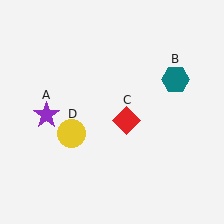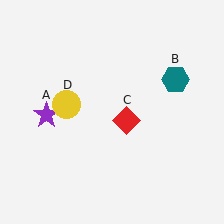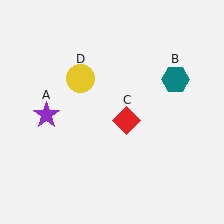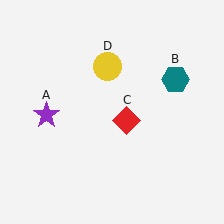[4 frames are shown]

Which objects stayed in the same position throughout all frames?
Purple star (object A) and teal hexagon (object B) and red diamond (object C) remained stationary.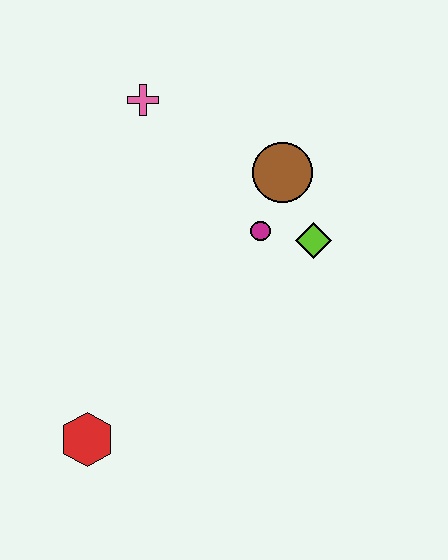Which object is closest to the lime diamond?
The magenta circle is closest to the lime diamond.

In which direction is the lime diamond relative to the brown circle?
The lime diamond is below the brown circle.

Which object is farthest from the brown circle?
The red hexagon is farthest from the brown circle.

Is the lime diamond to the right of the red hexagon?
Yes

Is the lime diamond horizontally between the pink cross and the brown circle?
No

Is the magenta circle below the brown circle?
Yes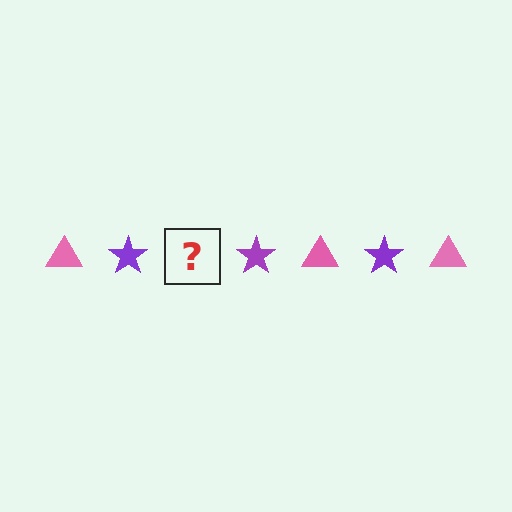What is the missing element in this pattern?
The missing element is a pink triangle.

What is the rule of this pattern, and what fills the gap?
The rule is that the pattern alternates between pink triangle and purple star. The gap should be filled with a pink triangle.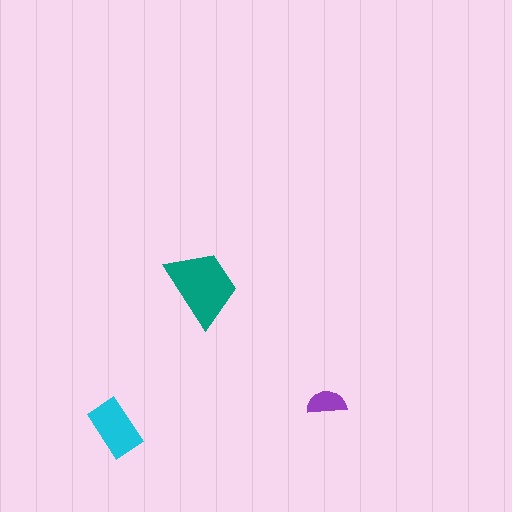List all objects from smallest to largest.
The purple semicircle, the cyan rectangle, the teal trapezoid.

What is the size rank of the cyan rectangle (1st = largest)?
2nd.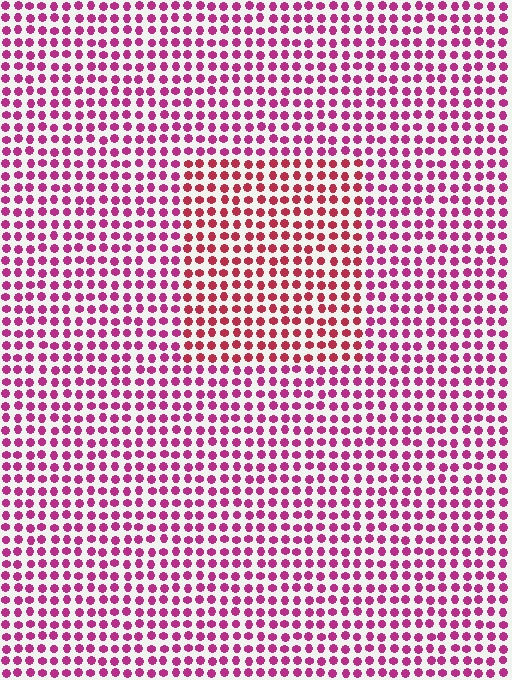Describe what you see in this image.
The image is filled with small magenta elements in a uniform arrangement. A rectangle-shaped region is visible where the elements are tinted to a slightly different hue, forming a subtle color boundary.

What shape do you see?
I see a rectangle.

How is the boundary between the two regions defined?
The boundary is defined purely by a slight shift in hue (about 28 degrees). Spacing, size, and orientation are identical on both sides.